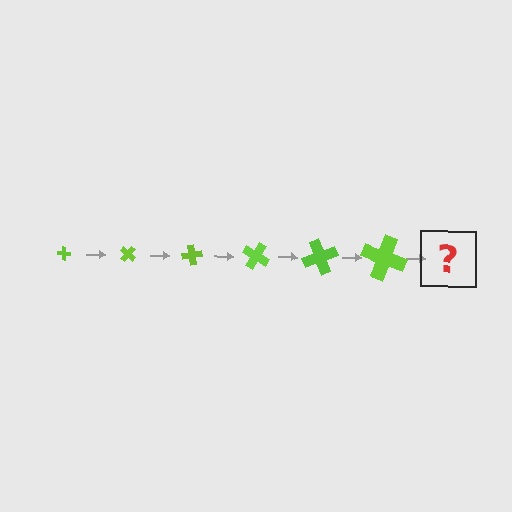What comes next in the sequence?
The next element should be a cross, larger than the previous one and rotated 240 degrees from the start.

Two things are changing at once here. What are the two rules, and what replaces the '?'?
The two rules are that the cross grows larger each step and it rotates 40 degrees each step. The '?' should be a cross, larger than the previous one and rotated 240 degrees from the start.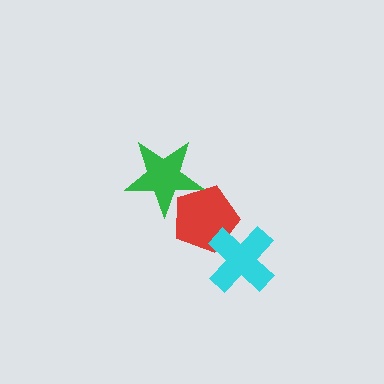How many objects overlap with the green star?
1 object overlaps with the green star.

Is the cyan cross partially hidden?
No, no other shape covers it.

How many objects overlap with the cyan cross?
1 object overlaps with the cyan cross.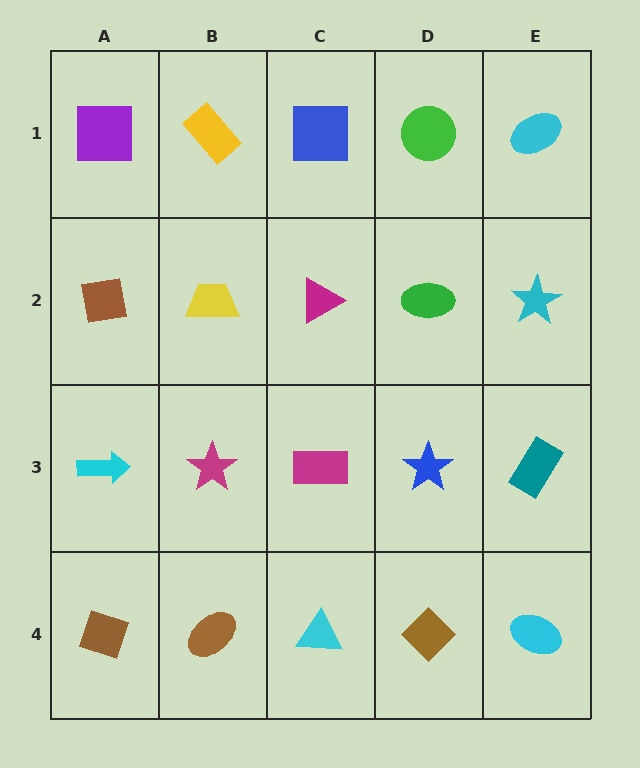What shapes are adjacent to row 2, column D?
A green circle (row 1, column D), a blue star (row 3, column D), a magenta triangle (row 2, column C), a cyan star (row 2, column E).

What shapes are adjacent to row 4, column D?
A blue star (row 3, column D), a cyan triangle (row 4, column C), a cyan ellipse (row 4, column E).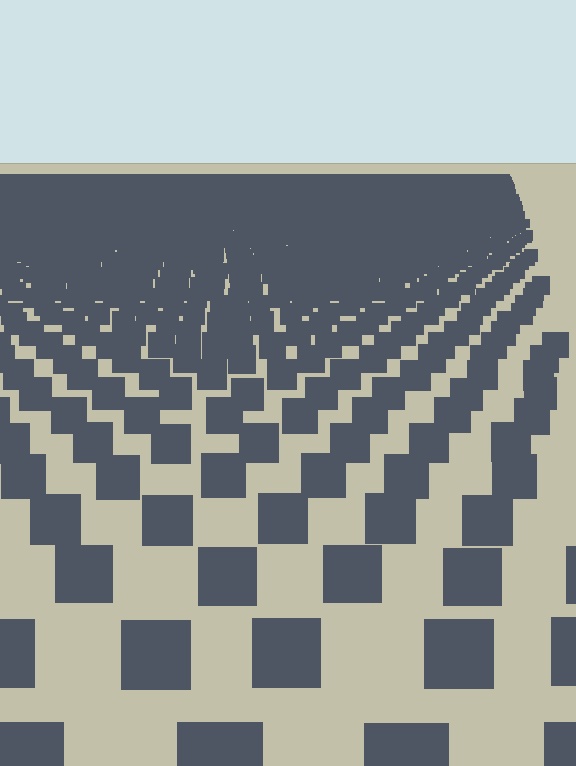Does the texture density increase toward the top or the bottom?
Density increases toward the top.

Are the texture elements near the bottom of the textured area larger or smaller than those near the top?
Larger. Near the bottom, elements are closer to the viewer and appear at a bigger on-screen size.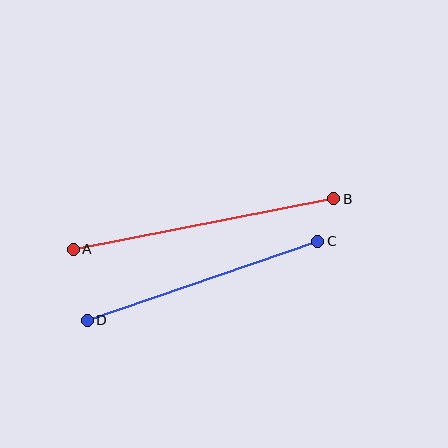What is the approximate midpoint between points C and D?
The midpoint is at approximately (202, 281) pixels.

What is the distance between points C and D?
The distance is approximately 244 pixels.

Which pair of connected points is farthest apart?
Points A and B are farthest apart.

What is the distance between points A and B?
The distance is approximately 266 pixels.